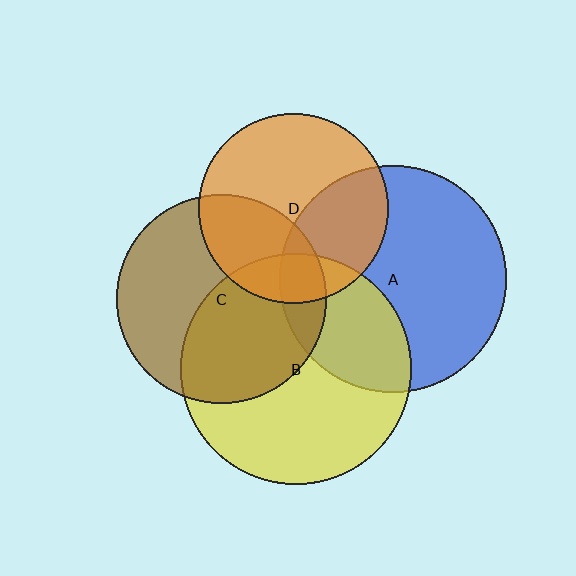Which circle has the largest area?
Circle B (yellow).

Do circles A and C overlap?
Yes.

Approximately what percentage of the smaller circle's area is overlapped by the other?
Approximately 10%.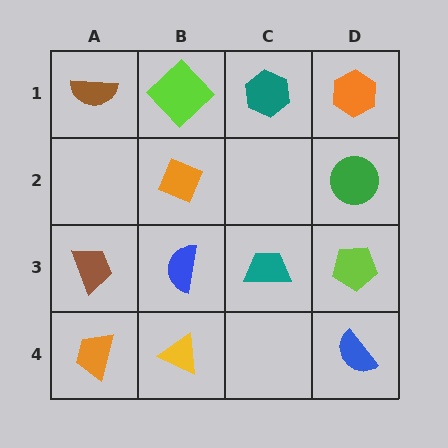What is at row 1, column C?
A teal hexagon.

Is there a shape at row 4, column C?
No, that cell is empty.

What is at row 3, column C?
A teal trapezoid.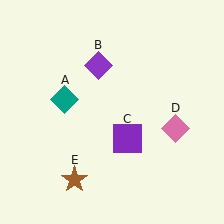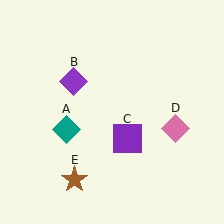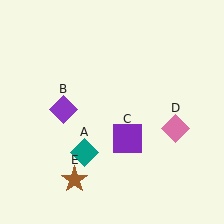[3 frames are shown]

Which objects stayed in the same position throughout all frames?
Purple square (object C) and pink diamond (object D) and brown star (object E) remained stationary.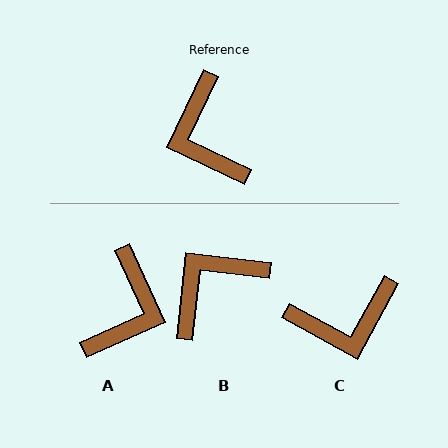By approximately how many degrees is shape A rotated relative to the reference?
Approximately 140 degrees counter-clockwise.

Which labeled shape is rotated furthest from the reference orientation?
A, about 140 degrees away.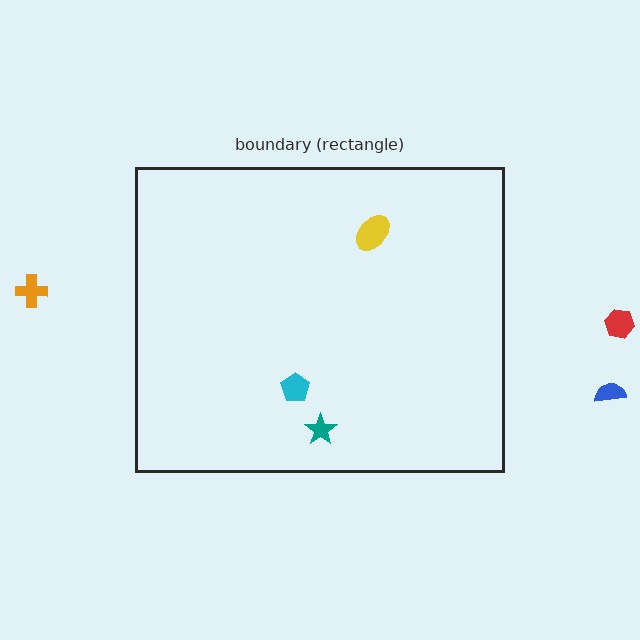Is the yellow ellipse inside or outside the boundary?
Inside.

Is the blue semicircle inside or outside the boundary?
Outside.